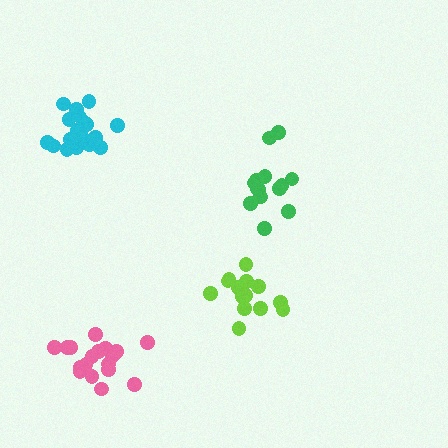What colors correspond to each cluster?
The clusters are colored: pink, lime, green, cyan.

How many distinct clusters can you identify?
There are 4 distinct clusters.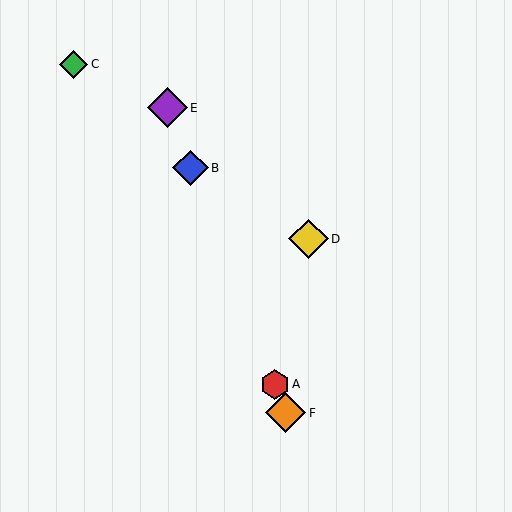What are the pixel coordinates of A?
Object A is at (275, 384).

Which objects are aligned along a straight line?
Objects A, B, E, F are aligned along a straight line.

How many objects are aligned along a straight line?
4 objects (A, B, E, F) are aligned along a straight line.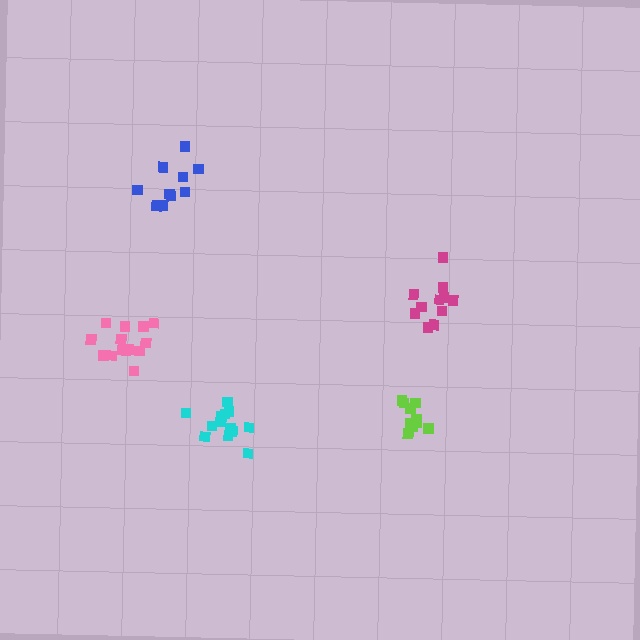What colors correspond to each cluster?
The clusters are colored: lime, pink, magenta, blue, cyan.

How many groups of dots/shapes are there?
There are 5 groups.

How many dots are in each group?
Group 1: 10 dots, Group 2: 15 dots, Group 3: 11 dots, Group 4: 11 dots, Group 5: 13 dots (60 total).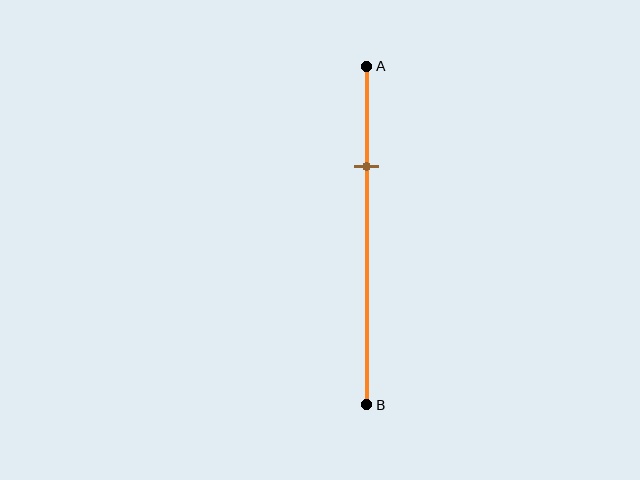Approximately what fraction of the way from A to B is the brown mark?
The brown mark is approximately 30% of the way from A to B.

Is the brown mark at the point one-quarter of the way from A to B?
No, the mark is at about 30% from A, not at the 25% one-quarter point.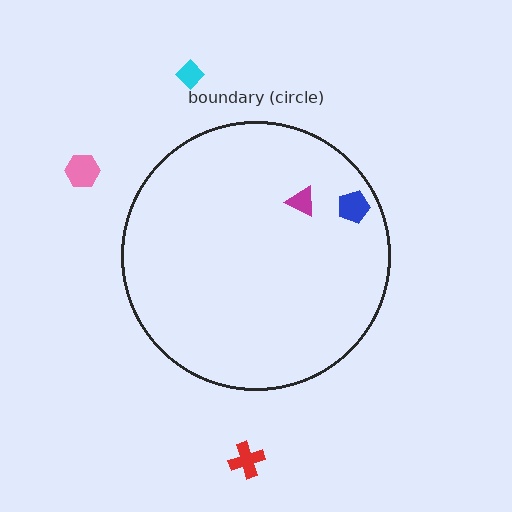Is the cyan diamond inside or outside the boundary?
Outside.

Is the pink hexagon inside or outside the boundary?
Outside.